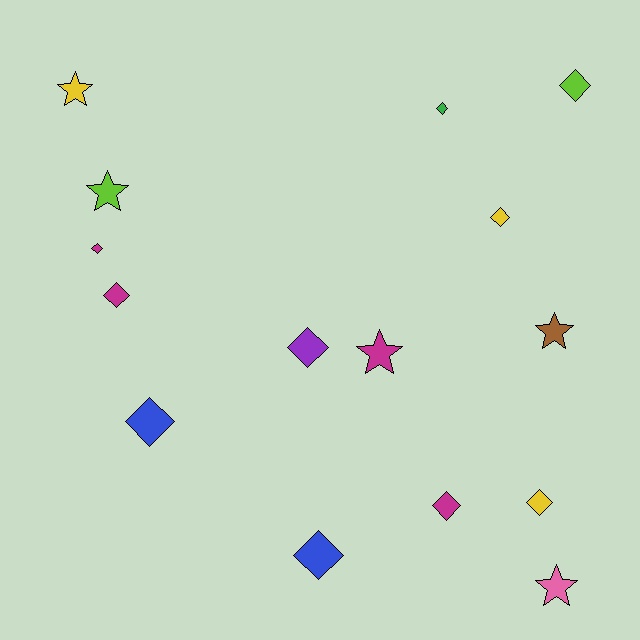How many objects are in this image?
There are 15 objects.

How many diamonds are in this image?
There are 10 diamonds.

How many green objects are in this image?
There is 1 green object.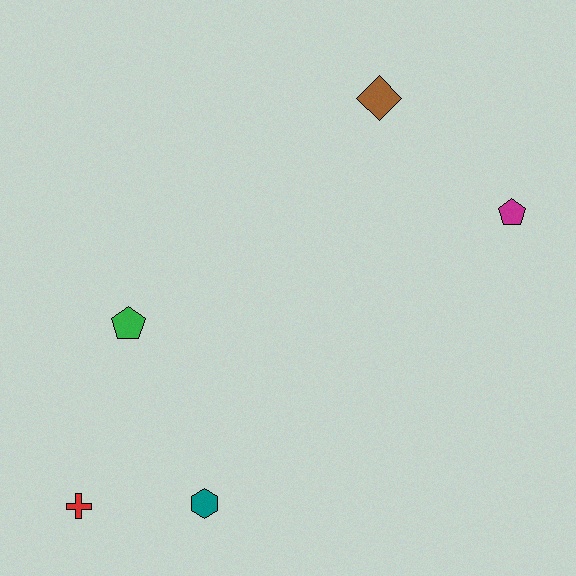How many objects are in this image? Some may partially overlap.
There are 5 objects.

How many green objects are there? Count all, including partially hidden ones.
There is 1 green object.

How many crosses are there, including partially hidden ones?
There is 1 cross.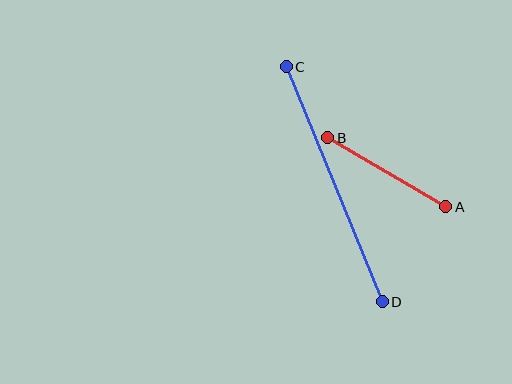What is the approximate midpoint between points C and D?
The midpoint is at approximately (334, 184) pixels.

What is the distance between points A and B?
The distance is approximately 137 pixels.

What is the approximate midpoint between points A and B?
The midpoint is at approximately (387, 172) pixels.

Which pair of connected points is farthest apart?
Points C and D are farthest apart.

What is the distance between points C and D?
The distance is approximately 254 pixels.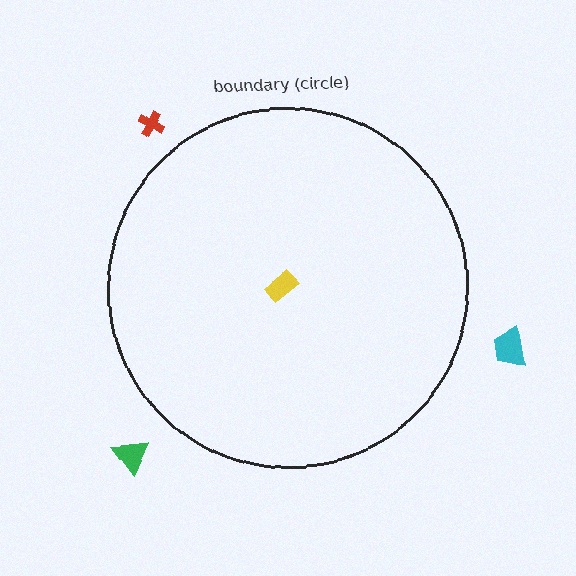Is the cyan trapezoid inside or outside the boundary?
Outside.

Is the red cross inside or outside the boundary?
Outside.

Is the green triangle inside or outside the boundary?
Outside.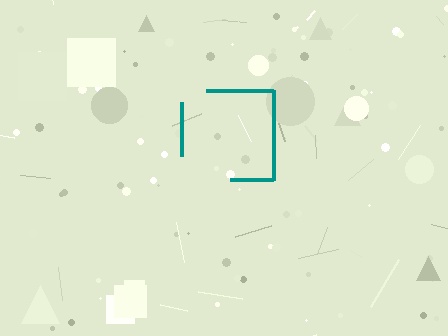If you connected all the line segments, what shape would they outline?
They would outline a square.